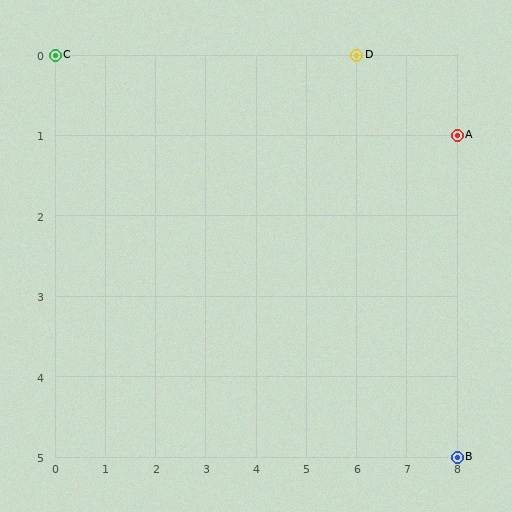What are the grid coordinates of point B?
Point B is at grid coordinates (8, 5).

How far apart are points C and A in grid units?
Points C and A are 8 columns and 1 row apart (about 8.1 grid units diagonally).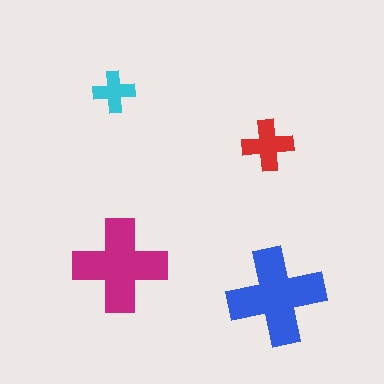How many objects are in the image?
There are 4 objects in the image.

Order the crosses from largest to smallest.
the blue one, the magenta one, the red one, the cyan one.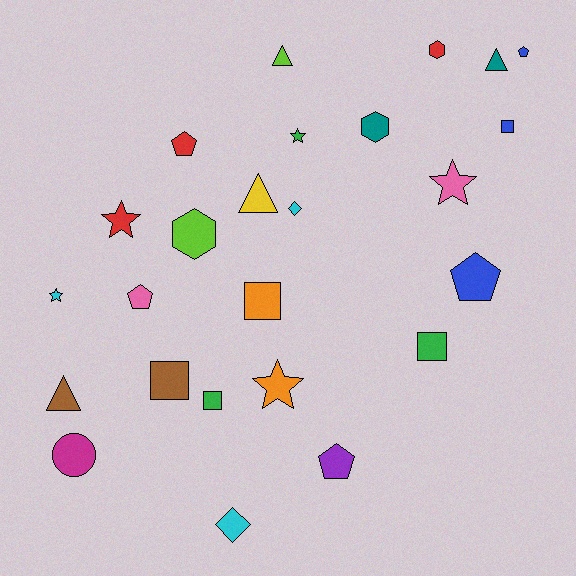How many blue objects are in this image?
There are 3 blue objects.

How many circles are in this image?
There is 1 circle.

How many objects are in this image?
There are 25 objects.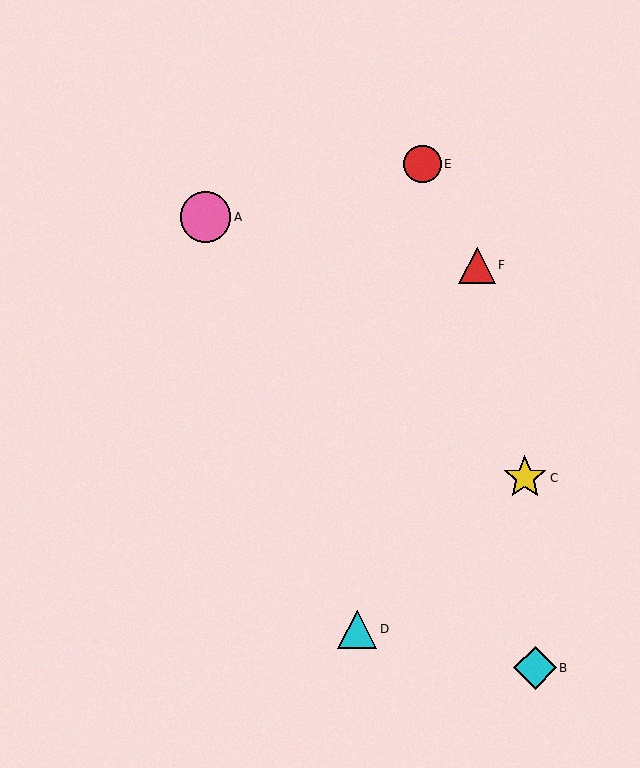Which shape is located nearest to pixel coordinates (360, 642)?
The cyan triangle (labeled D) at (357, 629) is nearest to that location.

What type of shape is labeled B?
Shape B is a cyan diamond.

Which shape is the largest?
The pink circle (labeled A) is the largest.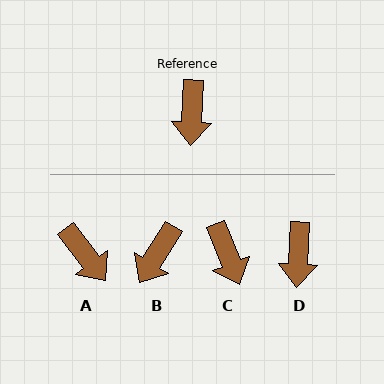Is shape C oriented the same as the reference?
No, it is off by about 25 degrees.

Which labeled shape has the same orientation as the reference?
D.